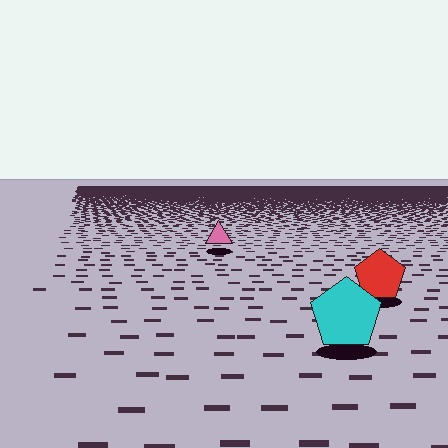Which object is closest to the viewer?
The cyan pentagon is closest. The texture marks near it are larger and more spread out.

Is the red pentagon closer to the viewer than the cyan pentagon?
No. The cyan pentagon is closer — you can tell from the texture gradient: the ground texture is coarser near it.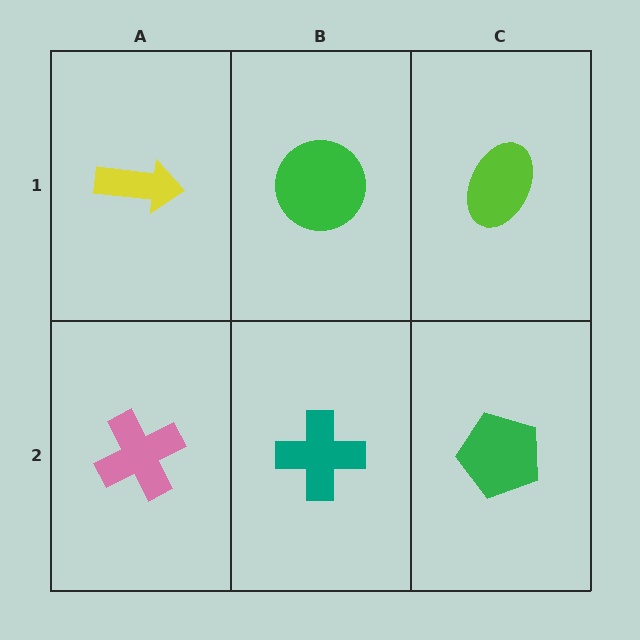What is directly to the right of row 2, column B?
A green pentagon.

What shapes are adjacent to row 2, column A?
A yellow arrow (row 1, column A), a teal cross (row 2, column B).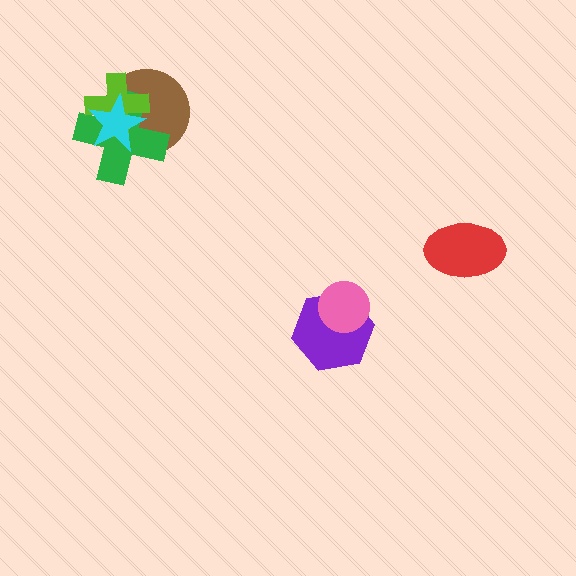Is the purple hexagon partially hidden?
Yes, it is partially covered by another shape.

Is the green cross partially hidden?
Yes, it is partially covered by another shape.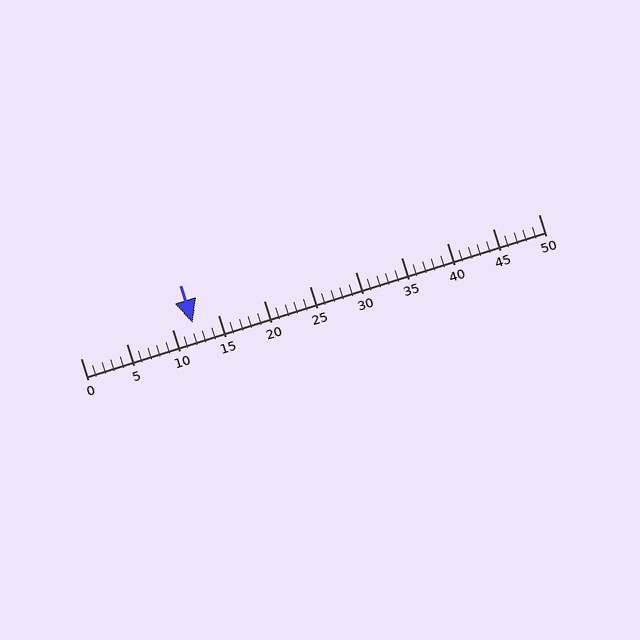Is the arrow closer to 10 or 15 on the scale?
The arrow is closer to 10.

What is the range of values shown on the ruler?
The ruler shows values from 0 to 50.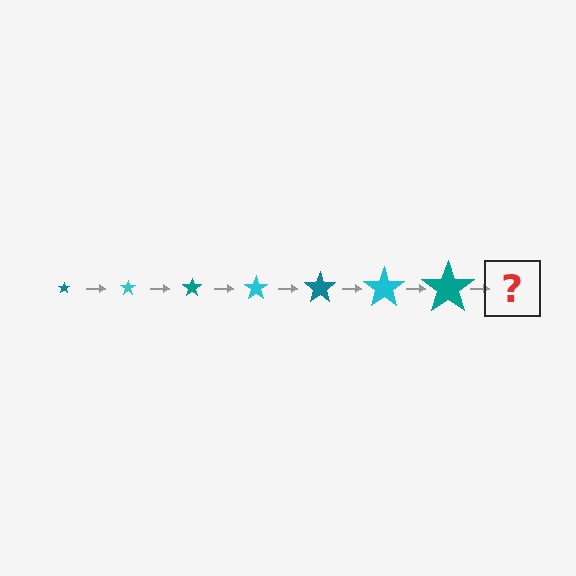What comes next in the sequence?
The next element should be a cyan star, larger than the previous one.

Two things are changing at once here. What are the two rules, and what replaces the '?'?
The two rules are that the star grows larger each step and the color cycles through teal and cyan. The '?' should be a cyan star, larger than the previous one.